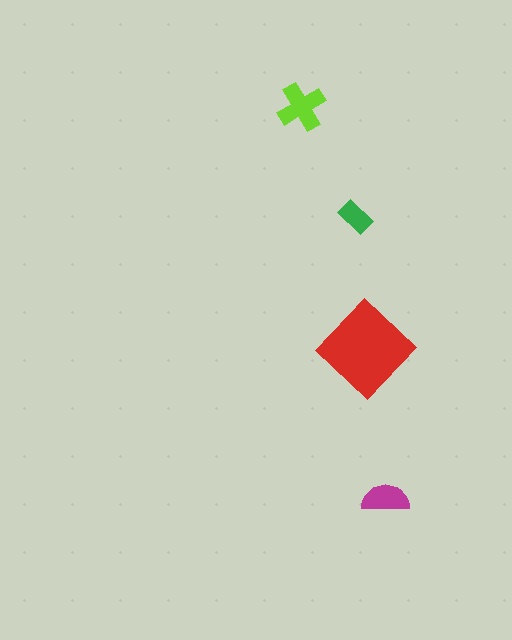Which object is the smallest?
The green rectangle.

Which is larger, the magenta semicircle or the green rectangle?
The magenta semicircle.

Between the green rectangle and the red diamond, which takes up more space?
The red diamond.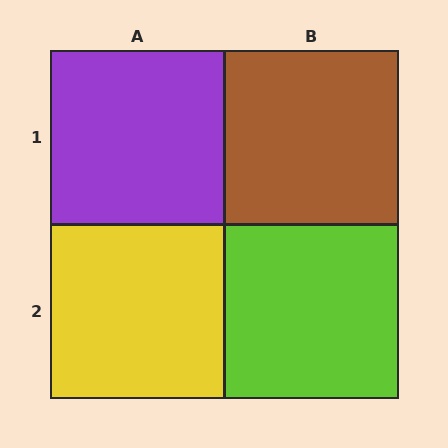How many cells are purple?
1 cell is purple.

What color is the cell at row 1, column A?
Purple.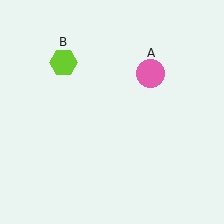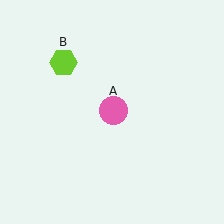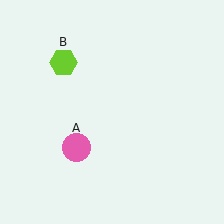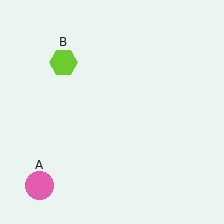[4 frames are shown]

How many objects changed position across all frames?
1 object changed position: pink circle (object A).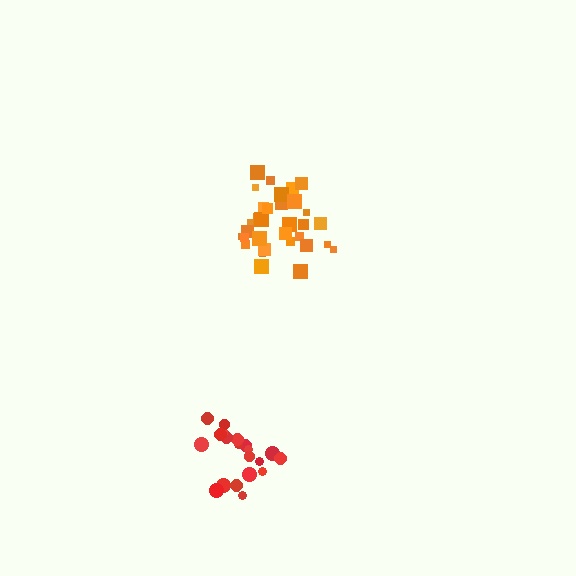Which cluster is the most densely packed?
Orange.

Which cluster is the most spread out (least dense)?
Red.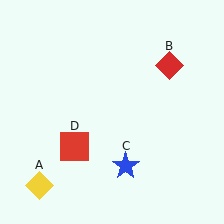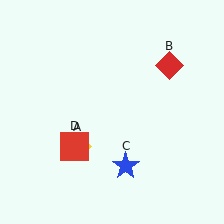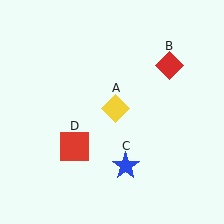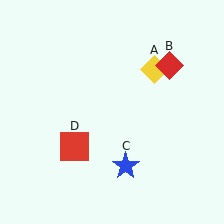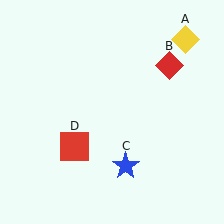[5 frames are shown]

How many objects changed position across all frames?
1 object changed position: yellow diamond (object A).